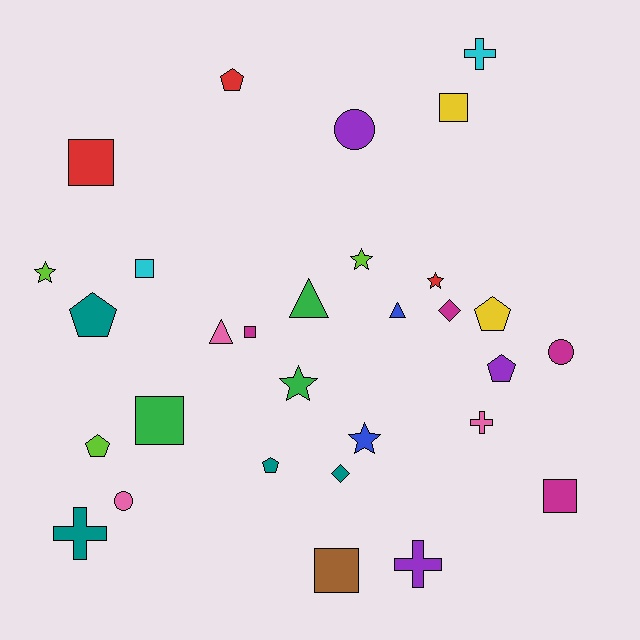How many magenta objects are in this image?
There are 4 magenta objects.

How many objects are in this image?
There are 30 objects.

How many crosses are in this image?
There are 4 crosses.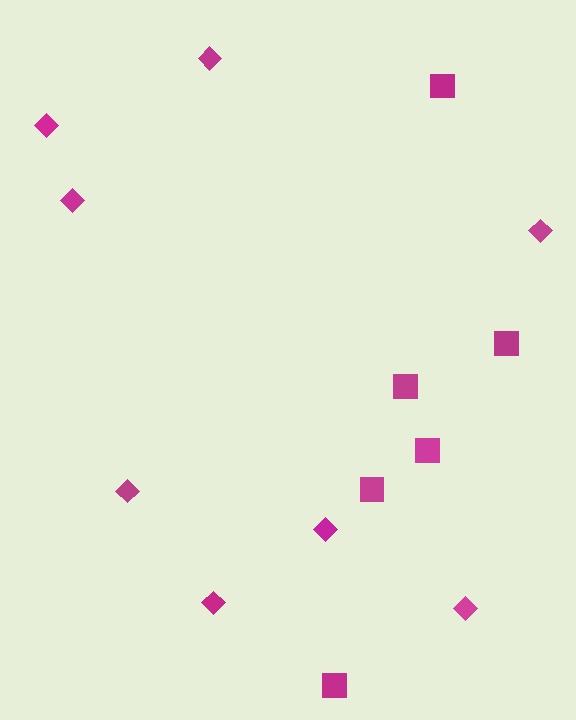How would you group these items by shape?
There are 2 groups: one group of squares (6) and one group of diamonds (8).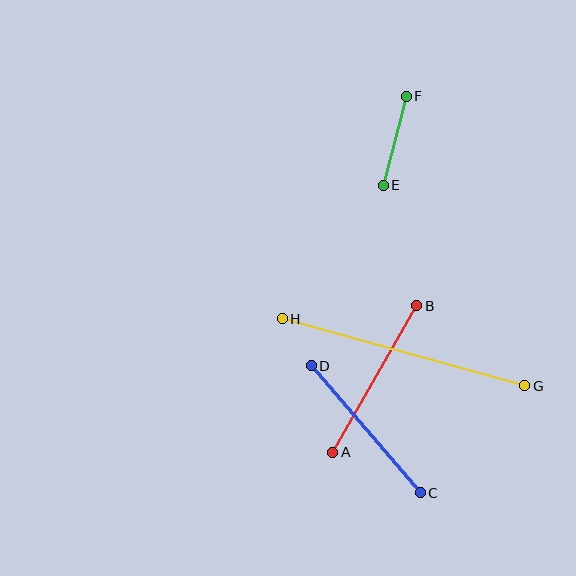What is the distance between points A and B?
The distance is approximately 169 pixels.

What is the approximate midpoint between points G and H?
The midpoint is at approximately (404, 352) pixels.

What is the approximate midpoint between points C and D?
The midpoint is at approximately (366, 429) pixels.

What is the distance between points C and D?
The distance is approximately 168 pixels.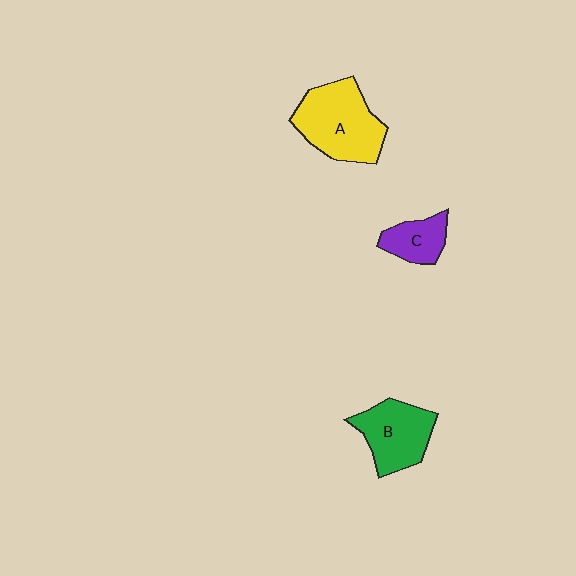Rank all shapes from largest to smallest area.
From largest to smallest: A (yellow), B (green), C (purple).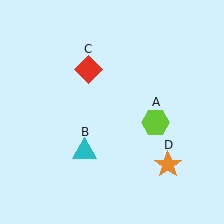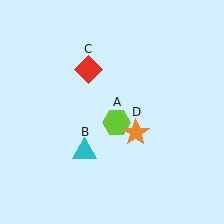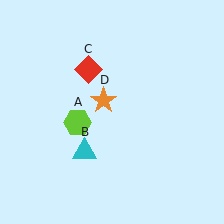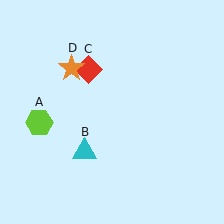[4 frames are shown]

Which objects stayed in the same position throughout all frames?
Cyan triangle (object B) and red diamond (object C) remained stationary.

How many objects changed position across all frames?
2 objects changed position: lime hexagon (object A), orange star (object D).